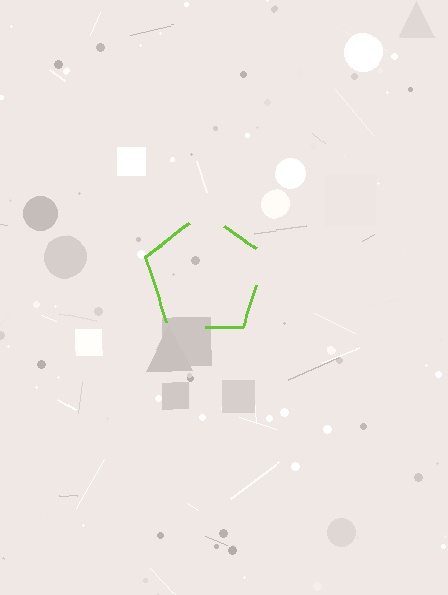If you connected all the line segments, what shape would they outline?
They would outline a pentagon.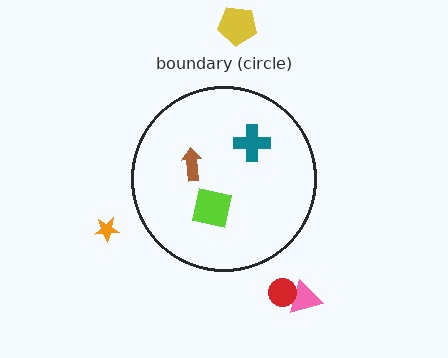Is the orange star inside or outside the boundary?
Outside.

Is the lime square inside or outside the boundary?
Inside.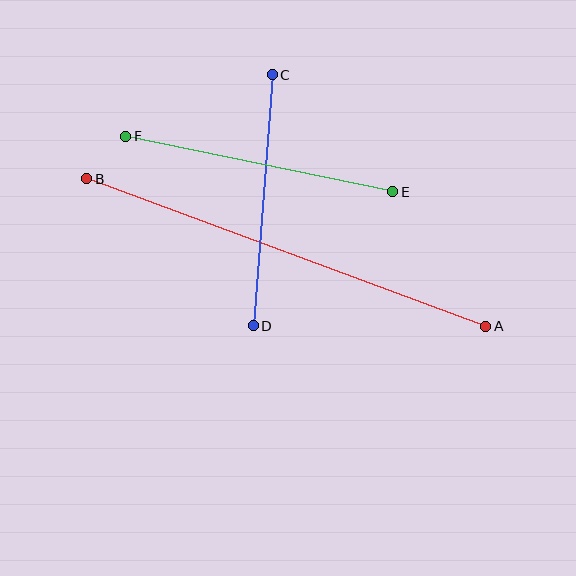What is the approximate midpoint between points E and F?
The midpoint is at approximately (259, 164) pixels.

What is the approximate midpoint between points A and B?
The midpoint is at approximately (286, 252) pixels.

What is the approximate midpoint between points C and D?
The midpoint is at approximately (263, 200) pixels.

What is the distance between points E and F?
The distance is approximately 273 pixels.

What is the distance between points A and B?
The distance is approximately 425 pixels.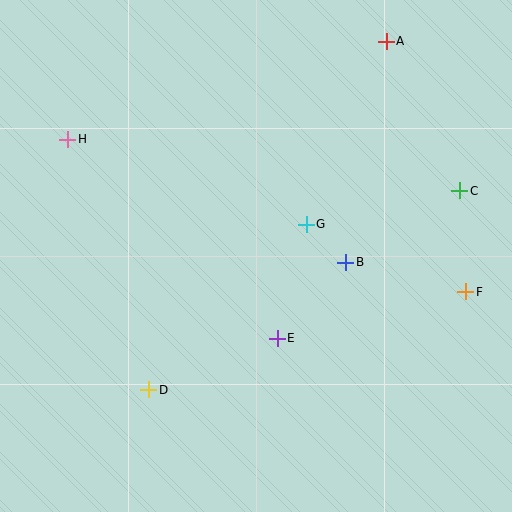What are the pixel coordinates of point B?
Point B is at (346, 262).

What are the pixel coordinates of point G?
Point G is at (306, 224).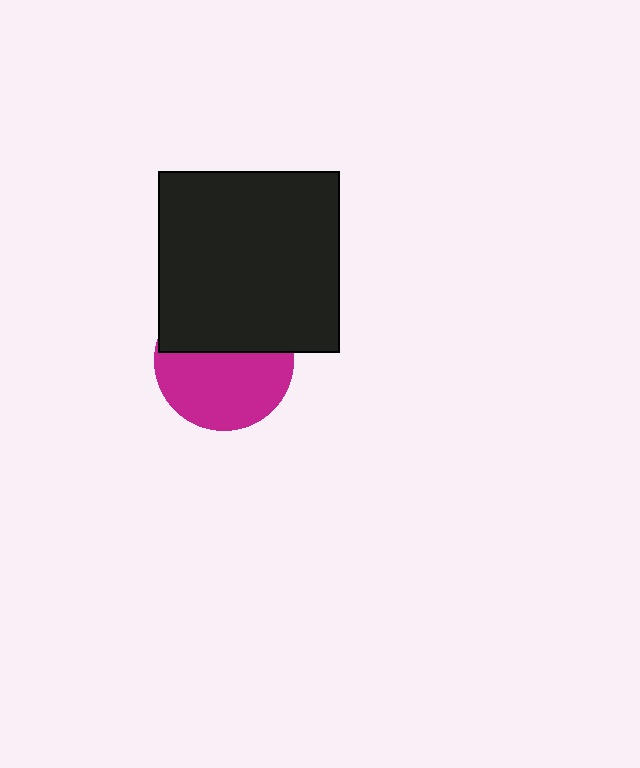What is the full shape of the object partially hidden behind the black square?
The partially hidden object is a magenta circle.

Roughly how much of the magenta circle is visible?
About half of it is visible (roughly 57%).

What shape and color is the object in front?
The object in front is a black square.